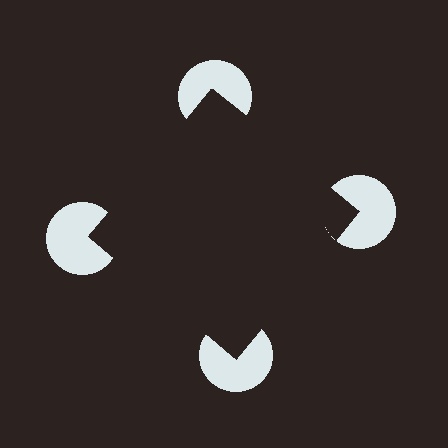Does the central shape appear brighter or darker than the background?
It typically appears slightly darker than the background, even though no actual brightness change is drawn.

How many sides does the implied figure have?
4 sides.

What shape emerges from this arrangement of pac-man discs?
An illusory square — its edges are inferred from the aligned wedge cuts in the pac-man discs, not physically drawn.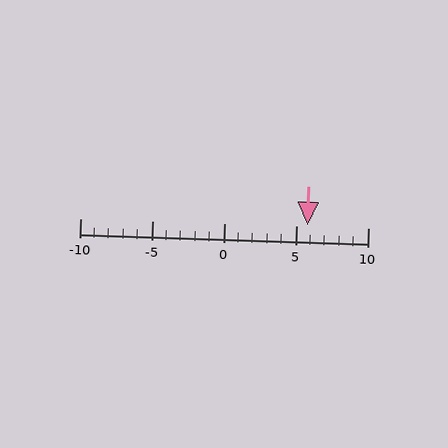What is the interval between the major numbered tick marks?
The major tick marks are spaced 5 units apart.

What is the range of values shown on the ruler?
The ruler shows values from -10 to 10.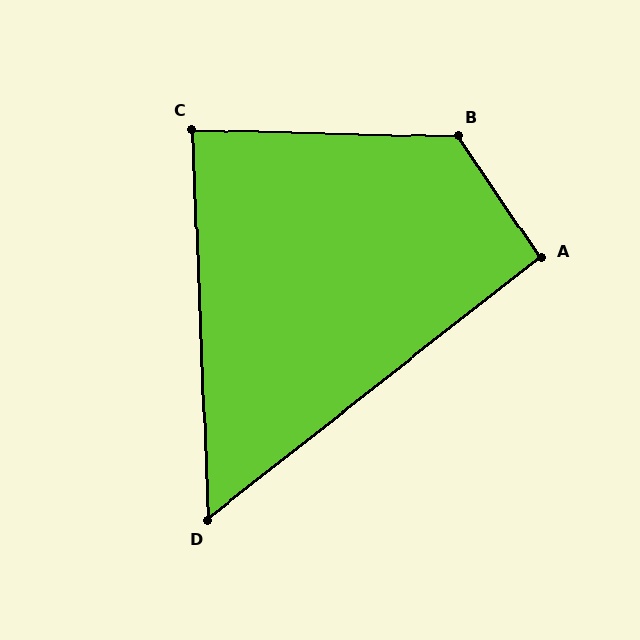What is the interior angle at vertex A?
Approximately 94 degrees (approximately right).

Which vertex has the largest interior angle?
B, at approximately 126 degrees.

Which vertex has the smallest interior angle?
D, at approximately 54 degrees.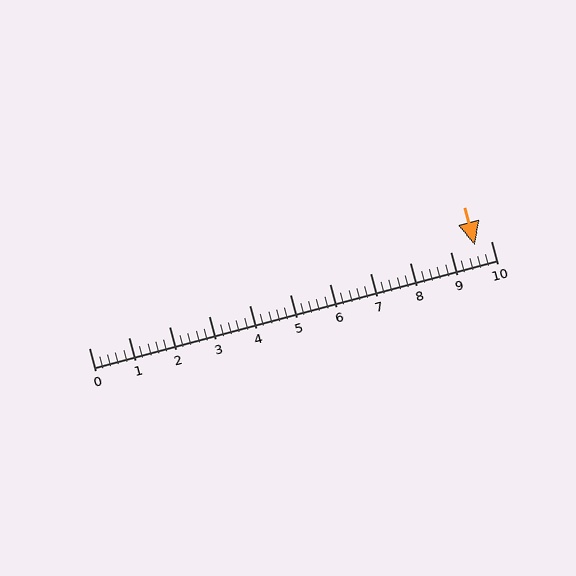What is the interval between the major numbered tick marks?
The major tick marks are spaced 1 units apart.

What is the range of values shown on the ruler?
The ruler shows values from 0 to 10.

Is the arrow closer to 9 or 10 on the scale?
The arrow is closer to 10.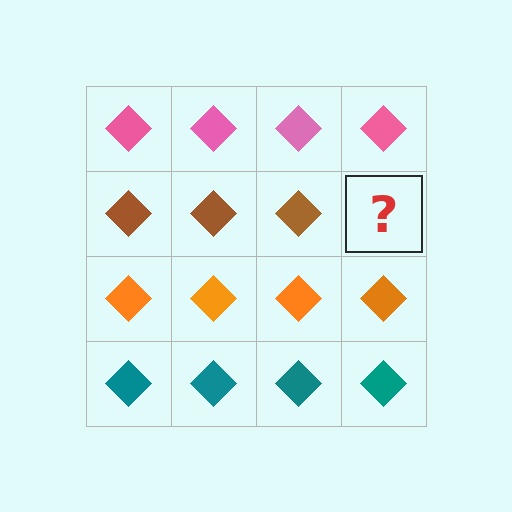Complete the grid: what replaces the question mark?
The question mark should be replaced with a brown diamond.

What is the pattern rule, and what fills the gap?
The rule is that each row has a consistent color. The gap should be filled with a brown diamond.